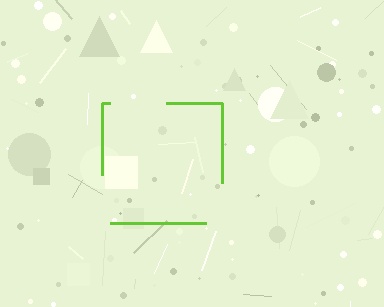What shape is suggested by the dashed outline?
The dashed outline suggests a square.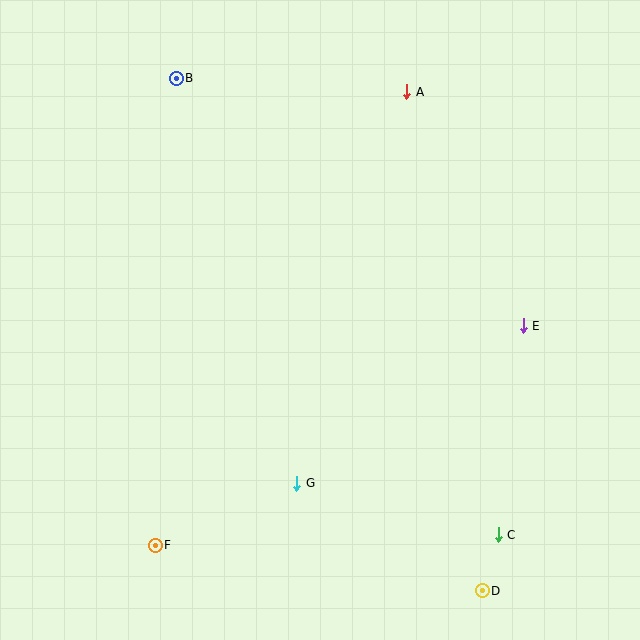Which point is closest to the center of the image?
Point G at (297, 483) is closest to the center.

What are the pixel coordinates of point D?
Point D is at (482, 591).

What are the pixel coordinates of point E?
Point E is at (523, 326).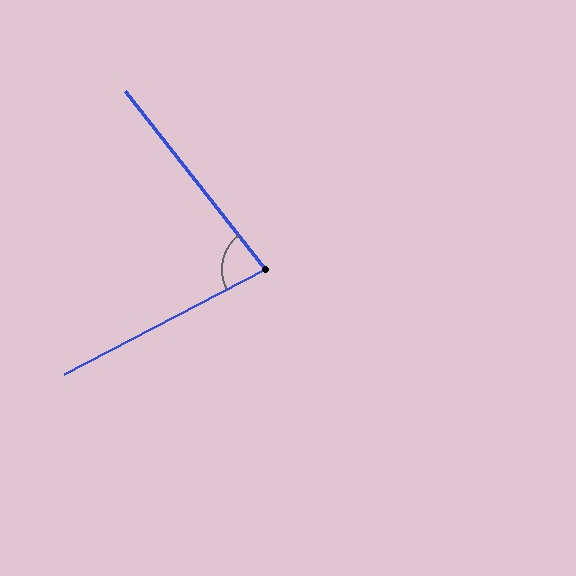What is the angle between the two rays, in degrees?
Approximately 79 degrees.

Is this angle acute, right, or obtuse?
It is acute.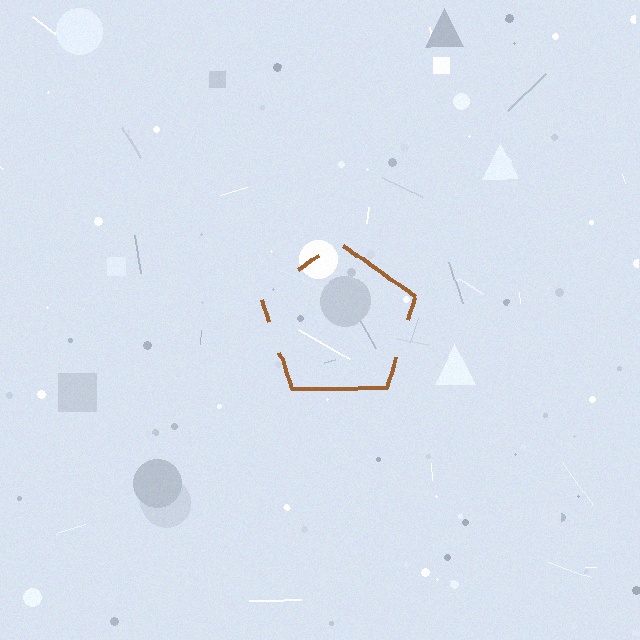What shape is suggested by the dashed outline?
The dashed outline suggests a pentagon.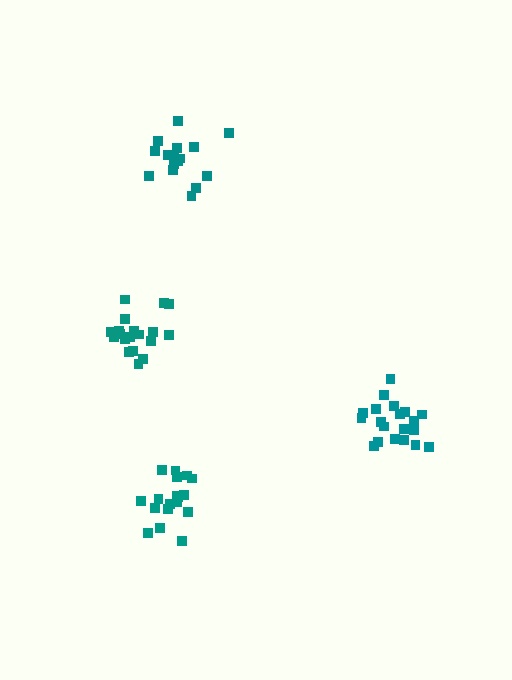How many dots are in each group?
Group 1: 18 dots, Group 2: 19 dots, Group 3: 16 dots, Group 4: 20 dots (73 total).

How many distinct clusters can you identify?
There are 4 distinct clusters.